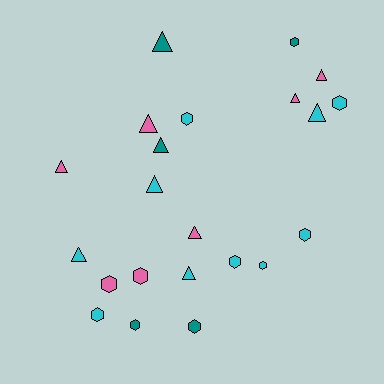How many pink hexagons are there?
There are 2 pink hexagons.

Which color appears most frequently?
Cyan, with 10 objects.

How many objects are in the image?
There are 22 objects.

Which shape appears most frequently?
Triangle, with 11 objects.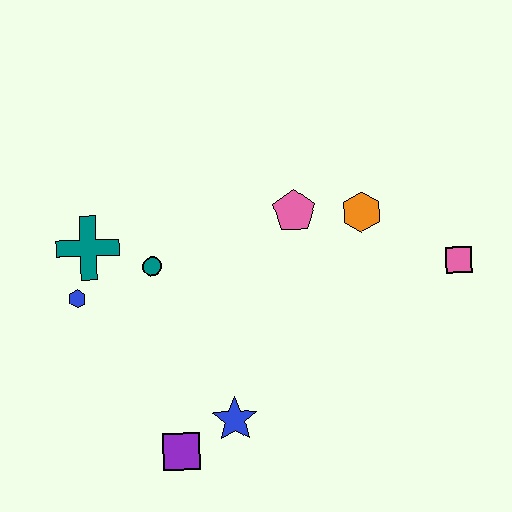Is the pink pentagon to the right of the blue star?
Yes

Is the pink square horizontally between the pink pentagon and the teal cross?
No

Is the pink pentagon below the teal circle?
No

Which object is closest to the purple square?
The blue star is closest to the purple square.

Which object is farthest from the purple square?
The pink square is farthest from the purple square.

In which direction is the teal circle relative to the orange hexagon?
The teal circle is to the left of the orange hexagon.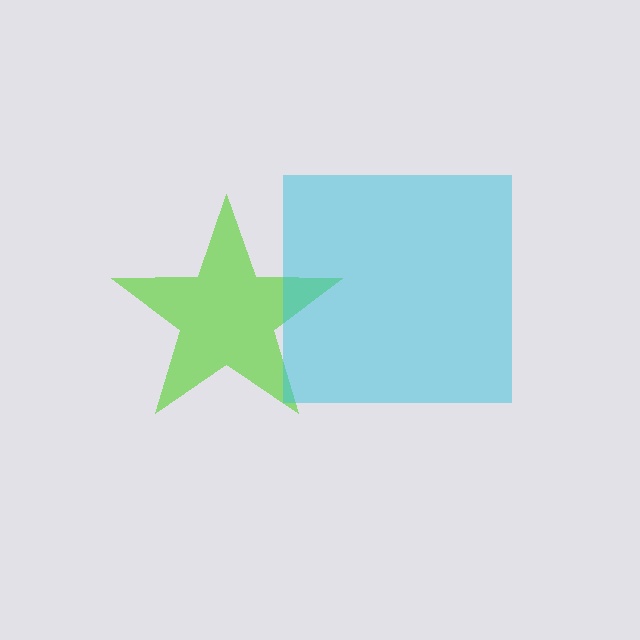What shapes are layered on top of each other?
The layered shapes are: a lime star, a cyan square.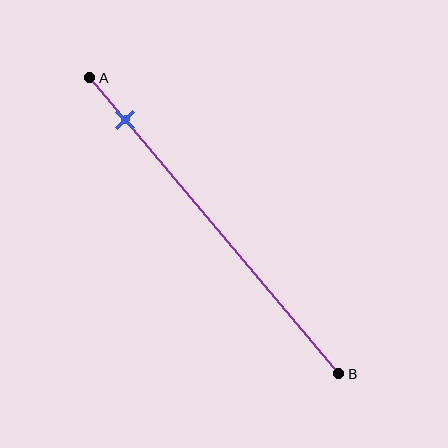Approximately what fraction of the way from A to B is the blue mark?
The blue mark is approximately 15% of the way from A to B.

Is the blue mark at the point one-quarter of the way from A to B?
No, the mark is at about 15% from A, not at the 25% one-quarter point.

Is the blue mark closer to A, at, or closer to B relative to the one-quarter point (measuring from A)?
The blue mark is closer to point A than the one-quarter point of segment AB.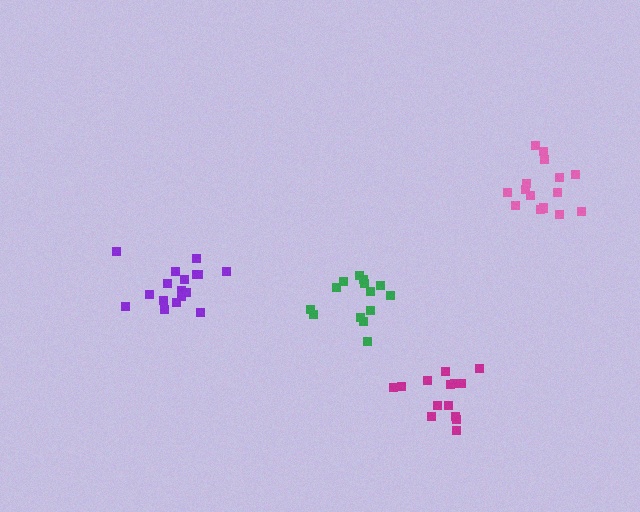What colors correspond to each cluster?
The clusters are colored: green, pink, magenta, purple.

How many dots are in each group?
Group 1: 14 dots, Group 2: 15 dots, Group 3: 14 dots, Group 4: 17 dots (60 total).